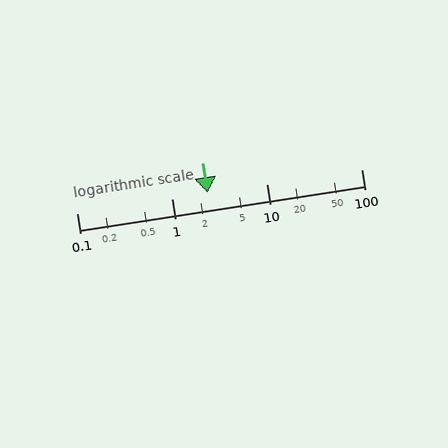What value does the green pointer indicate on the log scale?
The pointer indicates approximately 2.4.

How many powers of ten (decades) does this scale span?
The scale spans 3 decades, from 0.1 to 100.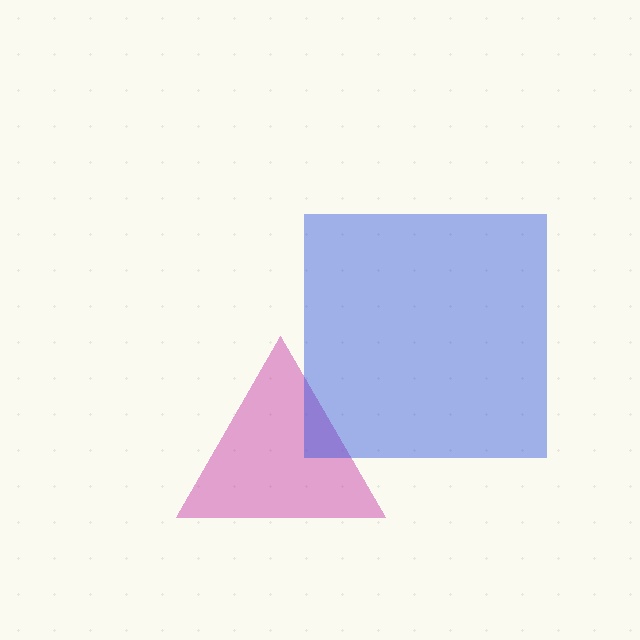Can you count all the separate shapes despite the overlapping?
Yes, there are 2 separate shapes.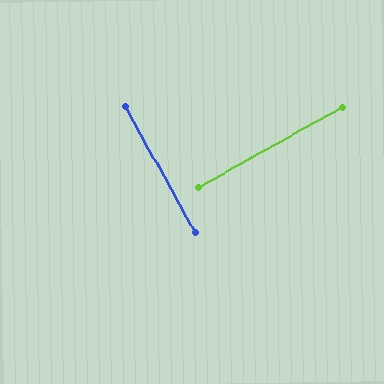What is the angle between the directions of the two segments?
Approximately 90 degrees.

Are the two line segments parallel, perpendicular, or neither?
Perpendicular — they meet at approximately 90°.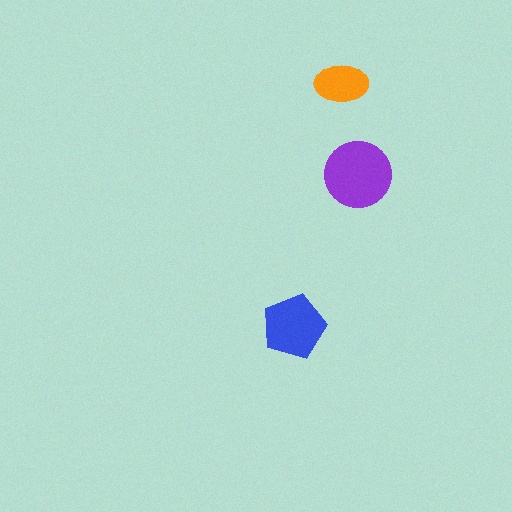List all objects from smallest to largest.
The orange ellipse, the blue pentagon, the purple circle.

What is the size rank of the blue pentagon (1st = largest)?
2nd.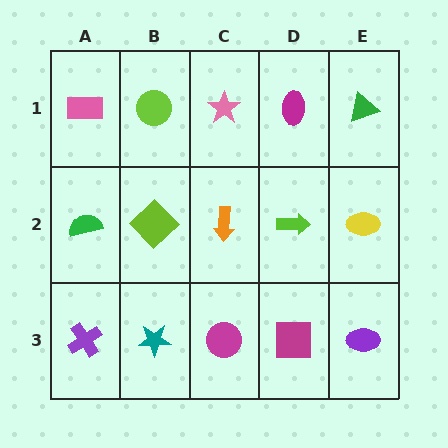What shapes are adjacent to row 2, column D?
A magenta ellipse (row 1, column D), a magenta square (row 3, column D), an orange arrow (row 2, column C), a yellow ellipse (row 2, column E).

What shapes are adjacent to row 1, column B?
A lime diamond (row 2, column B), a pink rectangle (row 1, column A), a pink star (row 1, column C).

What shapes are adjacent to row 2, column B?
A lime circle (row 1, column B), a teal star (row 3, column B), a green semicircle (row 2, column A), an orange arrow (row 2, column C).